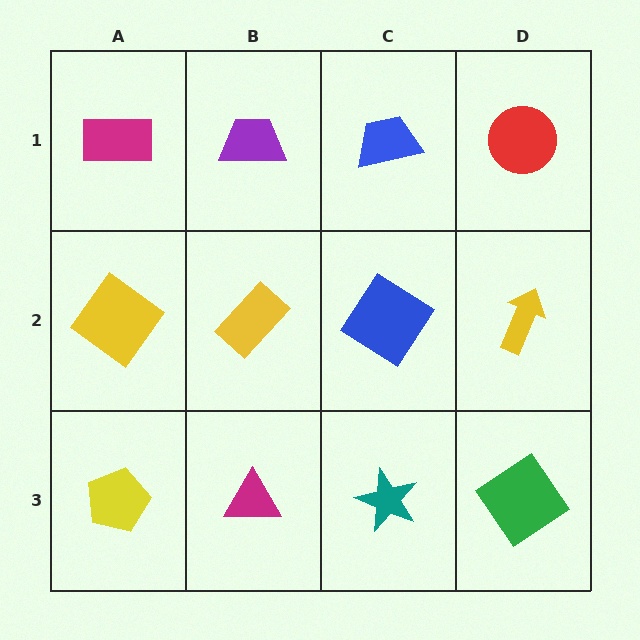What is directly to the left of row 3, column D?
A teal star.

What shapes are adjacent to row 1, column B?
A yellow rectangle (row 2, column B), a magenta rectangle (row 1, column A), a blue trapezoid (row 1, column C).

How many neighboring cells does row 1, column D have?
2.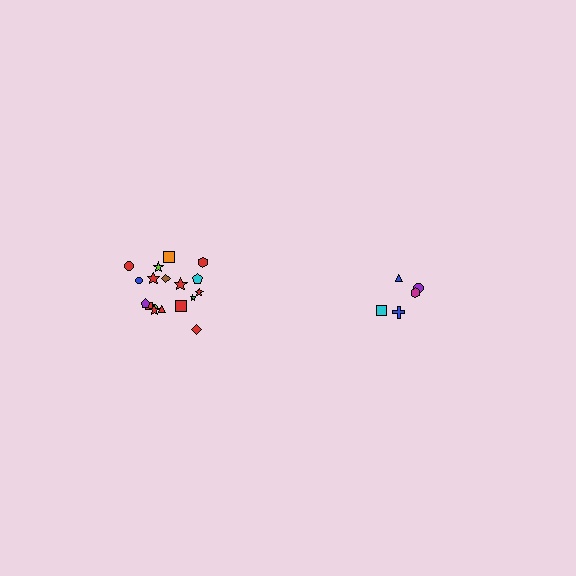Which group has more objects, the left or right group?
The left group.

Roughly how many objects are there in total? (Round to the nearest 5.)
Roughly 25 objects in total.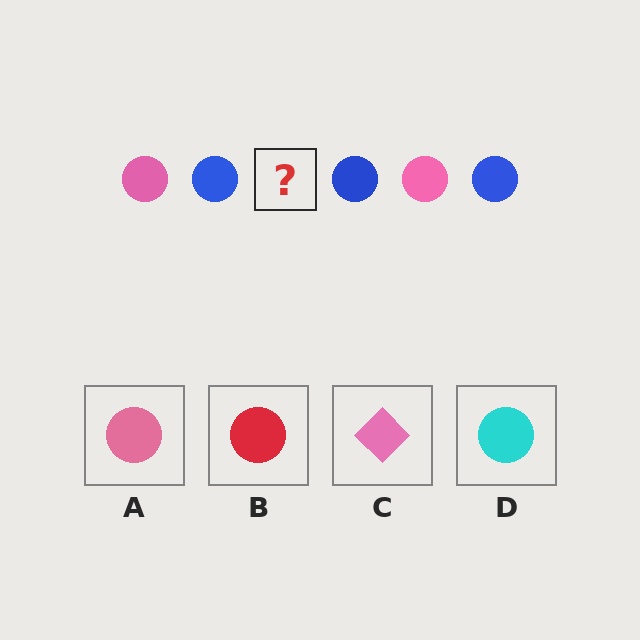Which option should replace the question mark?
Option A.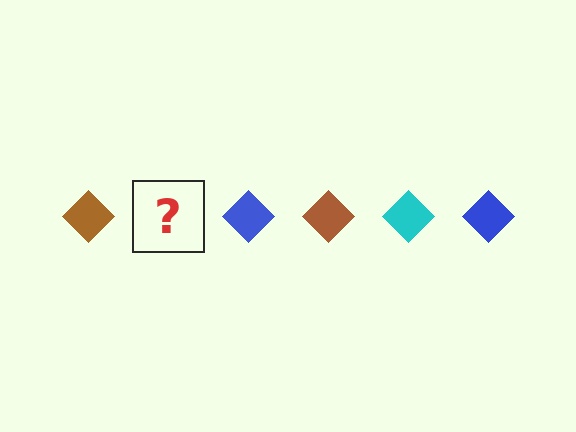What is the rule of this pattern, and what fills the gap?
The rule is that the pattern cycles through brown, cyan, blue diamonds. The gap should be filled with a cyan diamond.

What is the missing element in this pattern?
The missing element is a cyan diamond.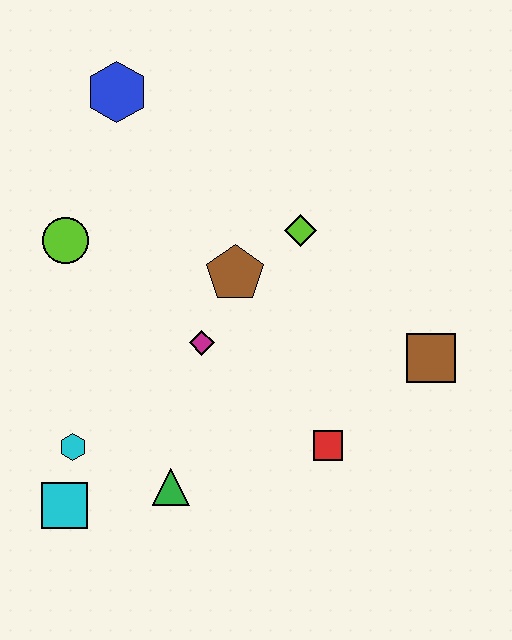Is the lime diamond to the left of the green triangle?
No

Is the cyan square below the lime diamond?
Yes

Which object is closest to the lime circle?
The blue hexagon is closest to the lime circle.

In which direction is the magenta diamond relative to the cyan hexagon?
The magenta diamond is to the right of the cyan hexagon.